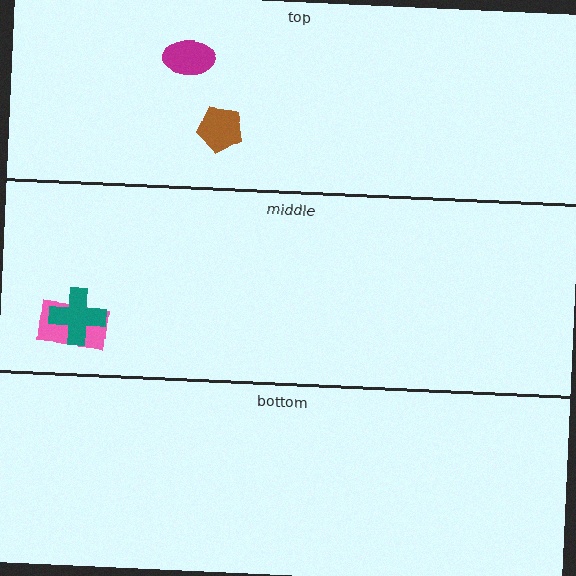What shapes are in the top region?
The magenta ellipse, the brown pentagon.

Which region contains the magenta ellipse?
The top region.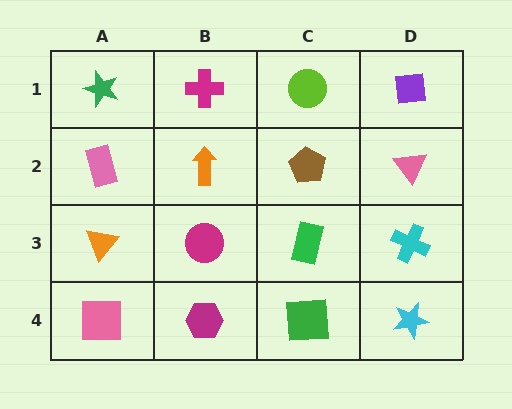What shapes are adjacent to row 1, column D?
A pink triangle (row 2, column D), a lime circle (row 1, column C).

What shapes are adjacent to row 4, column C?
A green rectangle (row 3, column C), a magenta hexagon (row 4, column B), a cyan star (row 4, column D).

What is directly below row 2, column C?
A green rectangle.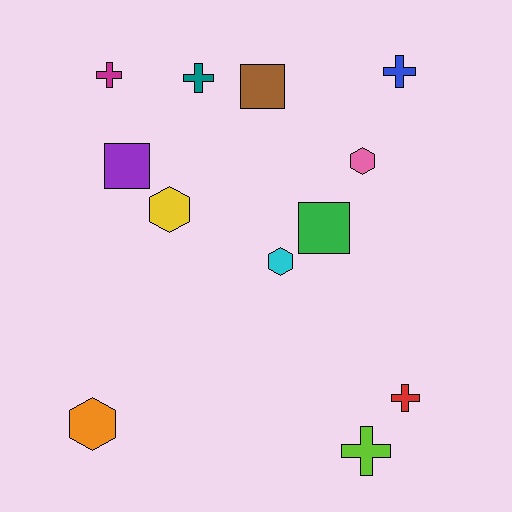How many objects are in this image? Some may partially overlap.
There are 12 objects.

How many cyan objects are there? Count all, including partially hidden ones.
There is 1 cyan object.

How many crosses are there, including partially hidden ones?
There are 5 crosses.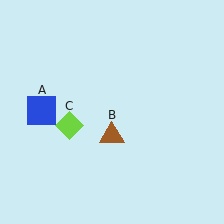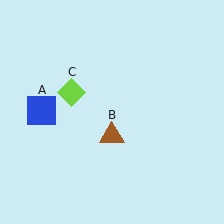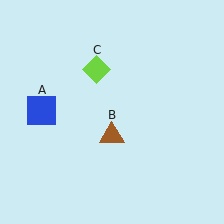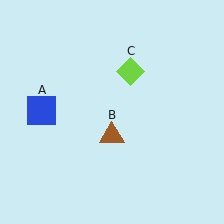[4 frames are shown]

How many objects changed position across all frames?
1 object changed position: lime diamond (object C).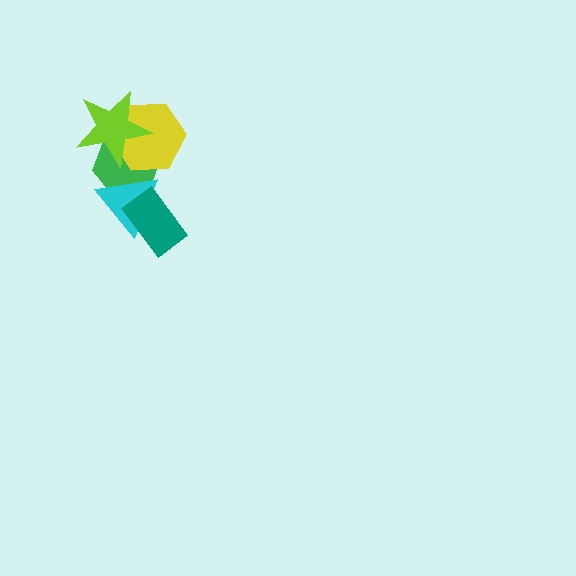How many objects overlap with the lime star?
2 objects overlap with the lime star.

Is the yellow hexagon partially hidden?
Yes, it is partially covered by another shape.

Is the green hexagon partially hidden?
Yes, it is partially covered by another shape.